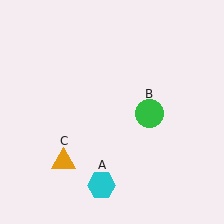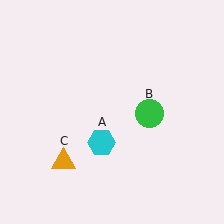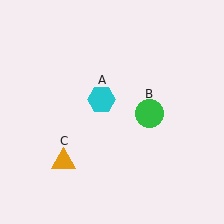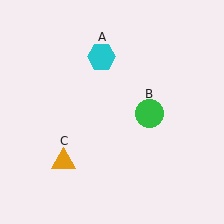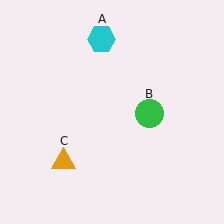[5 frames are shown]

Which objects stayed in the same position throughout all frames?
Green circle (object B) and orange triangle (object C) remained stationary.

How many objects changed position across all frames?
1 object changed position: cyan hexagon (object A).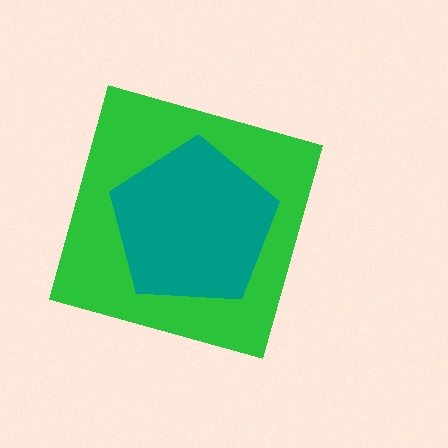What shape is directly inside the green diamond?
The teal pentagon.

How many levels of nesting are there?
2.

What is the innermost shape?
The teal pentagon.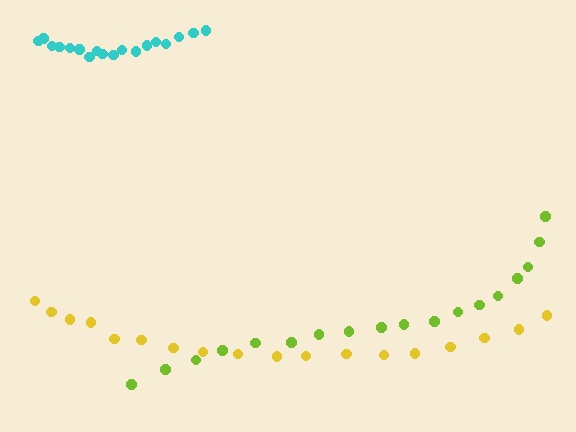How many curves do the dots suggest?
There are 3 distinct paths.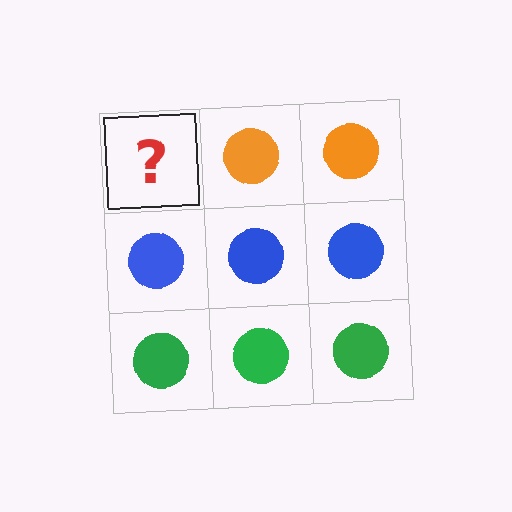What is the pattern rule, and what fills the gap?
The rule is that each row has a consistent color. The gap should be filled with an orange circle.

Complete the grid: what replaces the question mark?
The question mark should be replaced with an orange circle.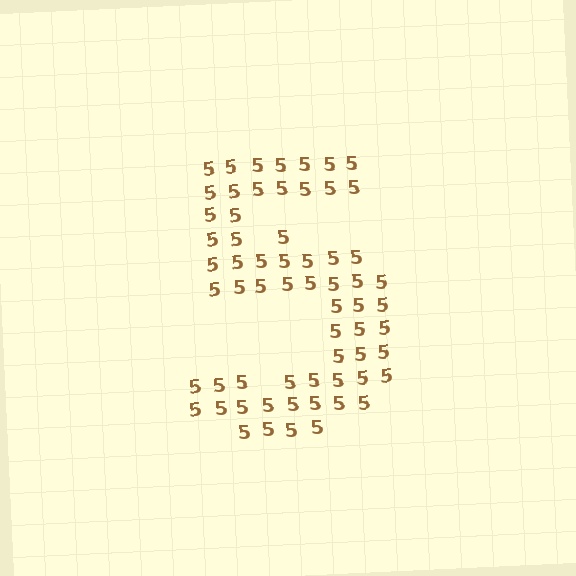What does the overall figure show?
The overall figure shows the digit 5.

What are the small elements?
The small elements are digit 5's.